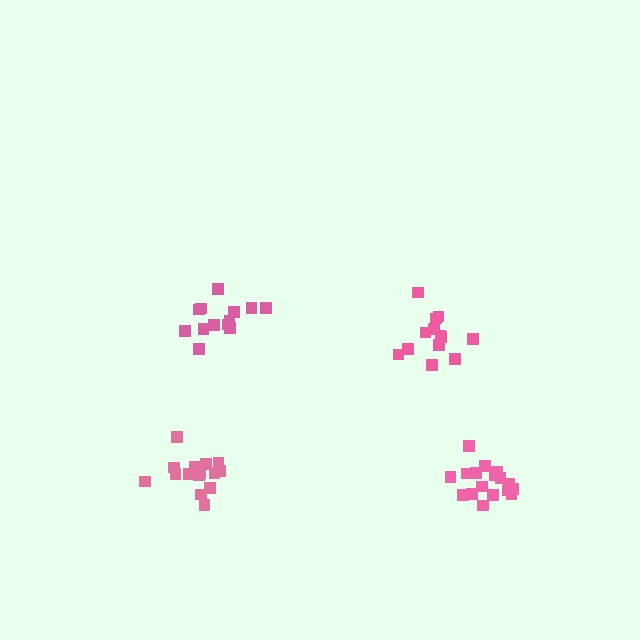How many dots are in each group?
Group 1: 17 dots, Group 2: 13 dots, Group 3: 13 dots, Group 4: 16 dots (59 total).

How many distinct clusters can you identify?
There are 4 distinct clusters.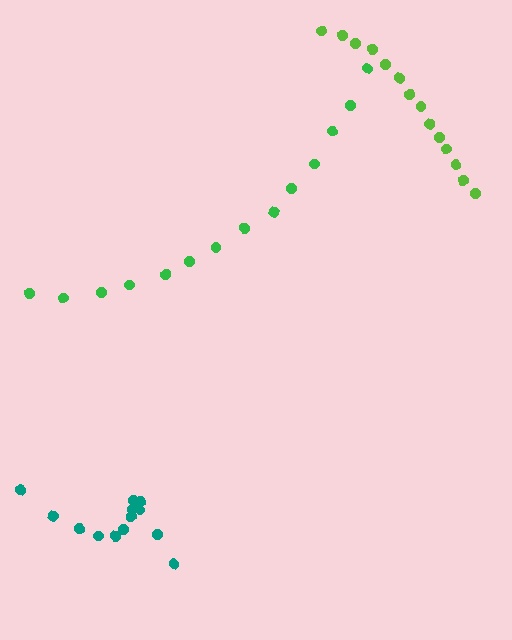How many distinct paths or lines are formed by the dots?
There are 3 distinct paths.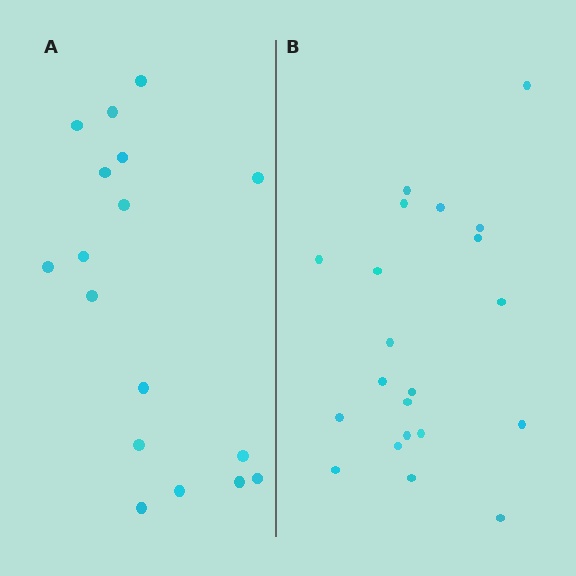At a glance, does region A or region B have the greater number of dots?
Region B (the right region) has more dots.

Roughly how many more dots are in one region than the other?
Region B has about 4 more dots than region A.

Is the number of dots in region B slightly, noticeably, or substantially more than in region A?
Region B has only slightly more — the two regions are fairly close. The ratio is roughly 1.2 to 1.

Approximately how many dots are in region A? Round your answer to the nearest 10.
About 20 dots. (The exact count is 17, which rounds to 20.)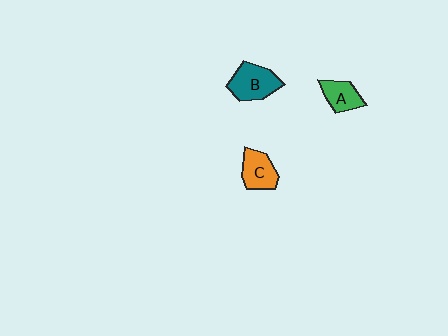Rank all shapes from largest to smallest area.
From largest to smallest: B (teal), C (orange), A (green).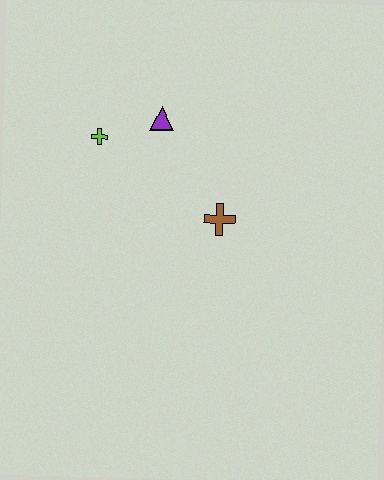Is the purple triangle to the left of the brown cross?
Yes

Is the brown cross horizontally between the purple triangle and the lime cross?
No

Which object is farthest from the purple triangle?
The brown cross is farthest from the purple triangle.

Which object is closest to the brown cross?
The purple triangle is closest to the brown cross.